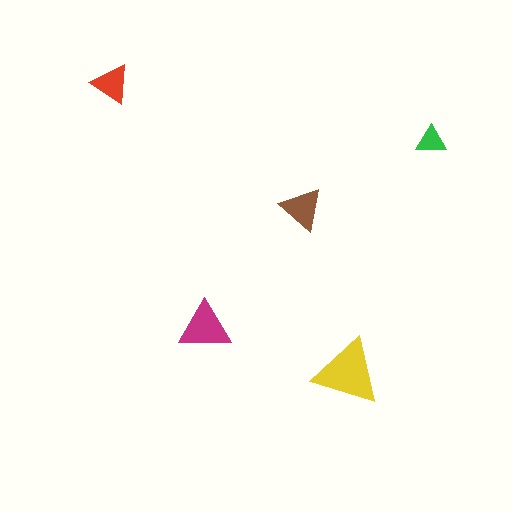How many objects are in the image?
There are 5 objects in the image.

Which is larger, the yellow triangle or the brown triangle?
The yellow one.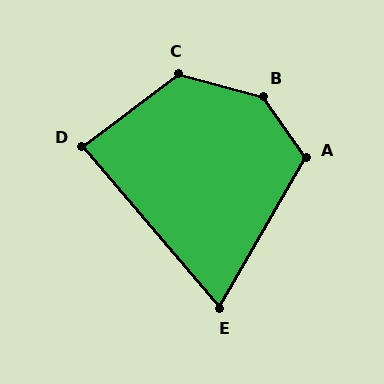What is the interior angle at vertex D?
Approximately 86 degrees (approximately right).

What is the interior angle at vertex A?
Approximately 115 degrees (obtuse).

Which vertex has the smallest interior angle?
E, at approximately 70 degrees.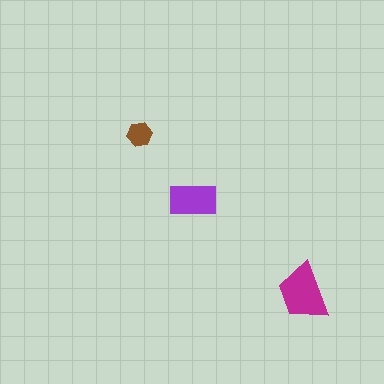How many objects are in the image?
There are 3 objects in the image.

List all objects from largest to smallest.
The magenta trapezoid, the purple rectangle, the brown hexagon.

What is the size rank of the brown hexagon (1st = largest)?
3rd.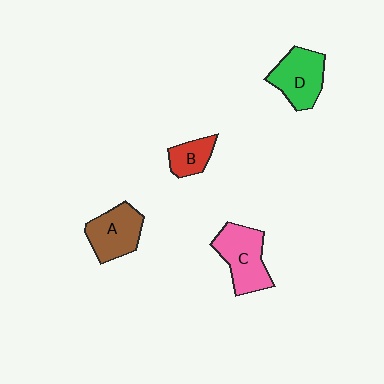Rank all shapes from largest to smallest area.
From largest to smallest: C (pink), D (green), A (brown), B (red).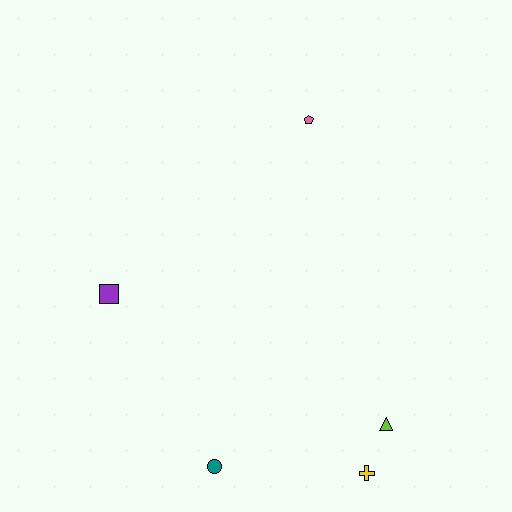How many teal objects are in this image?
There is 1 teal object.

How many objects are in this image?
There are 5 objects.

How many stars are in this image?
There are no stars.